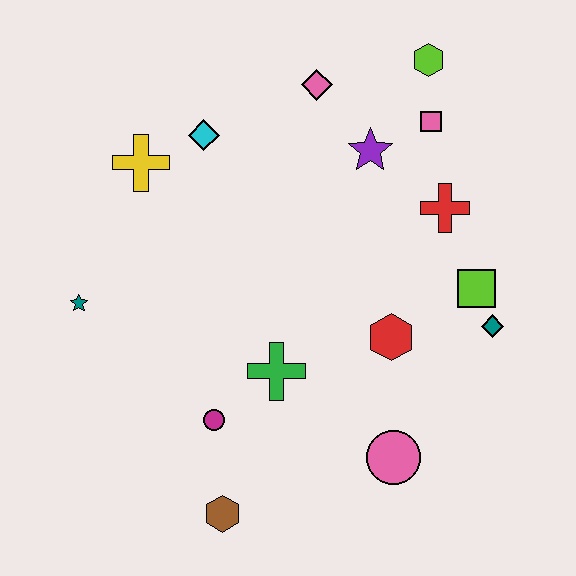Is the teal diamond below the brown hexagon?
No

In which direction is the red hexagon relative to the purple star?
The red hexagon is below the purple star.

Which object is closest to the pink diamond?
The purple star is closest to the pink diamond.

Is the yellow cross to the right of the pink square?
No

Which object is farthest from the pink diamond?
The brown hexagon is farthest from the pink diamond.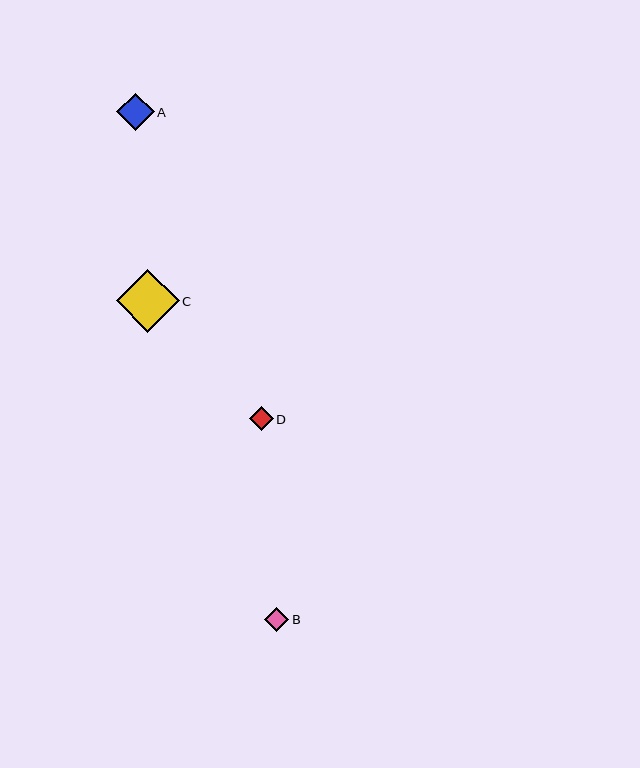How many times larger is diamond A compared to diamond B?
Diamond A is approximately 1.6 times the size of diamond B.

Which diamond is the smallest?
Diamond B is the smallest with a size of approximately 24 pixels.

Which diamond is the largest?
Diamond C is the largest with a size of approximately 63 pixels.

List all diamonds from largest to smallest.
From largest to smallest: C, A, D, B.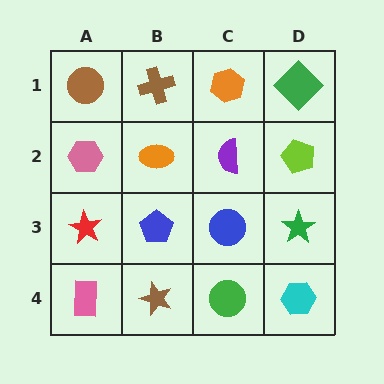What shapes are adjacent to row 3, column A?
A pink hexagon (row 2, column A), a pink rectangle (row 4, column A), a blue pentagon (row 3, column B).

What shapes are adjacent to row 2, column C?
An orange hexagon (row 1, column C), a blue circle (row 3, column C), an orange ellipse (row 2, column B), a lime pentagon (row 2, column D).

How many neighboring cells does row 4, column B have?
3.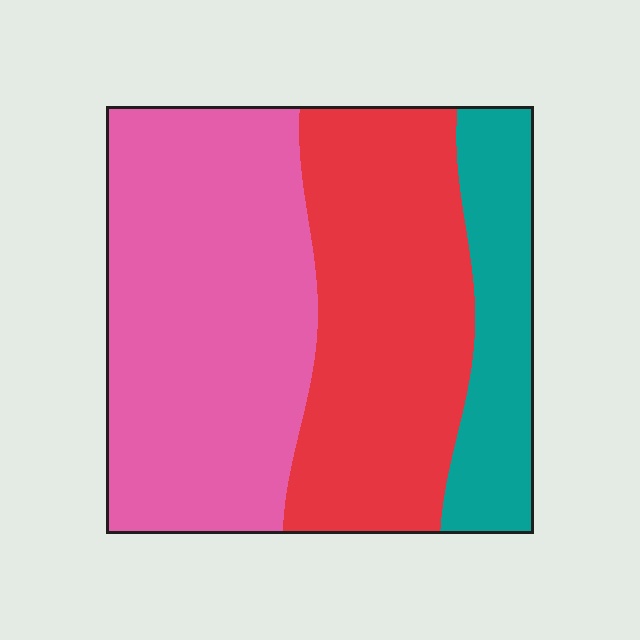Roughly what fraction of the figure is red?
Red covers about 35% of the figure.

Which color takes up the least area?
Teal, at roughly 15%.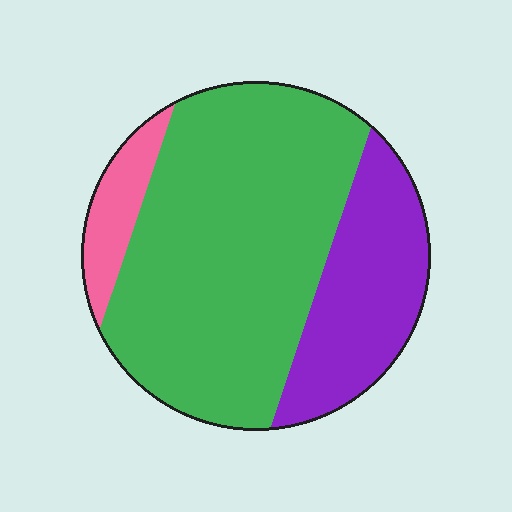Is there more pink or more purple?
Purple.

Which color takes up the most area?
Green, at roughly 65%.